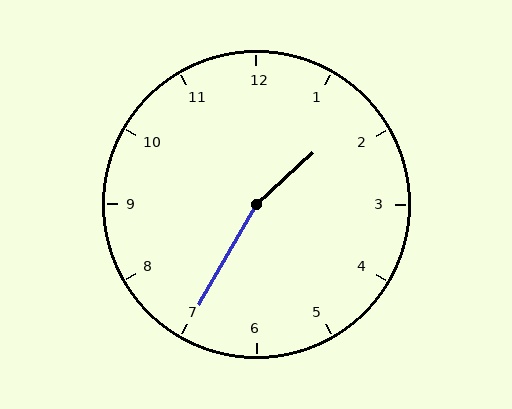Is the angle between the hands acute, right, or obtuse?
It is obtuse.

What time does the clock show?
1:35.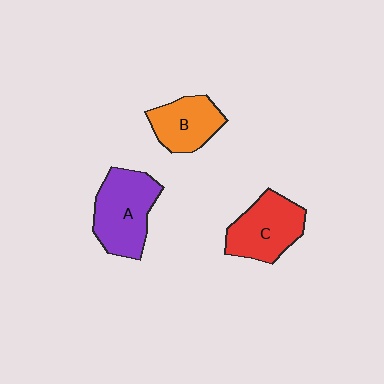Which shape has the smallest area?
Shape B (orange).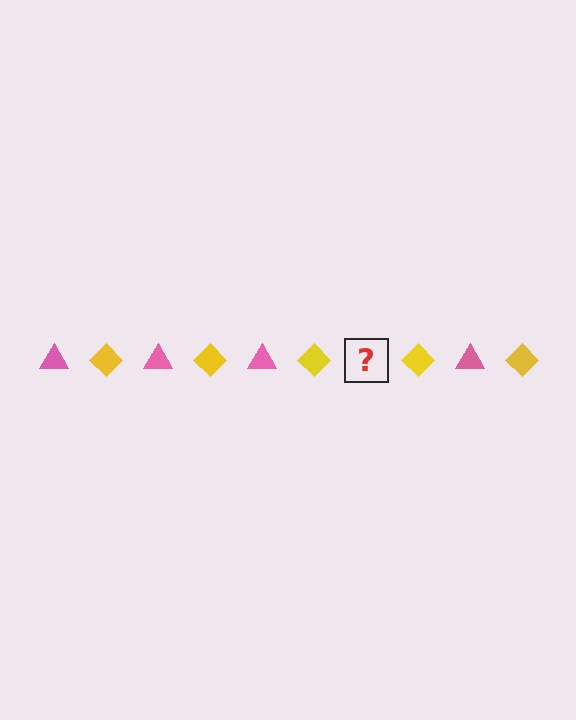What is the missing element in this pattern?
The missing element is a pink triangle.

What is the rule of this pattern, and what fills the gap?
The rule is that the pattern alternates between pink triangle and yellow diamond. The gap should be filled with a pink triangle.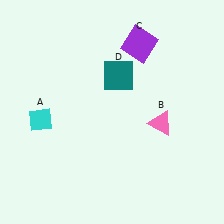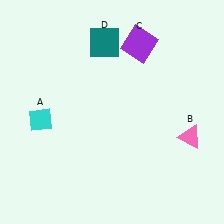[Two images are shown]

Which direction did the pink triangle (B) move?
The pink triangle (B) moved right.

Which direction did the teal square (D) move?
The teal square (D) moved up.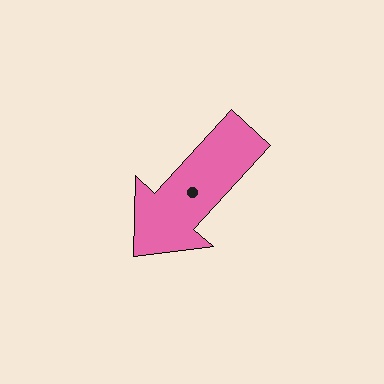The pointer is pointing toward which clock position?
Roughly 7 o'clock.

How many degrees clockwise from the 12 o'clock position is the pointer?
Approximately 222 degrees.